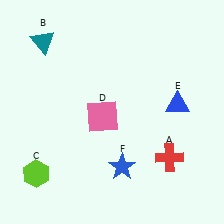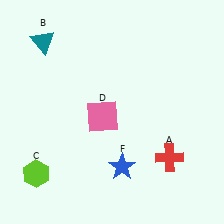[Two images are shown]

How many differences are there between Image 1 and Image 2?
There is 1 difference between the two images.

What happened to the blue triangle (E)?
The blue triangle (E) was removed in Image 2. It was in the top-right area of Image 1.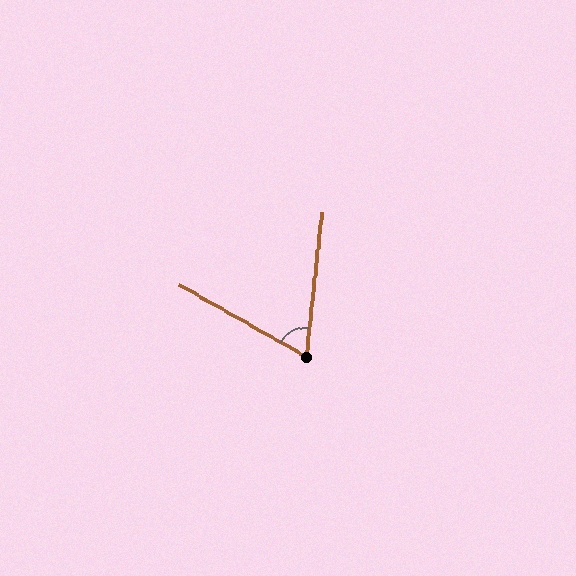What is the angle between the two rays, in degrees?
Approximately 66 degrees.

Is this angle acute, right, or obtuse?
It is acute.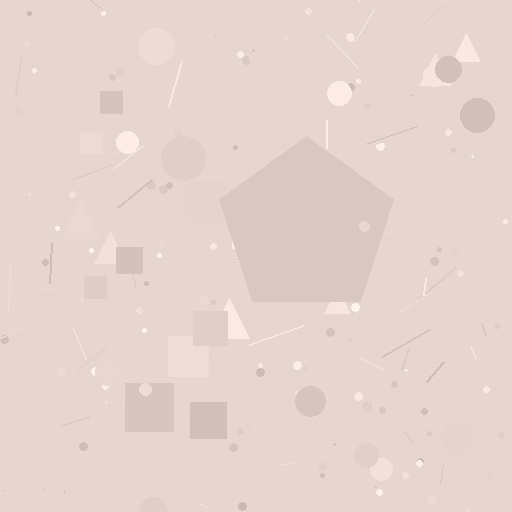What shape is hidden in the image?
A pentagon is hidden in the image.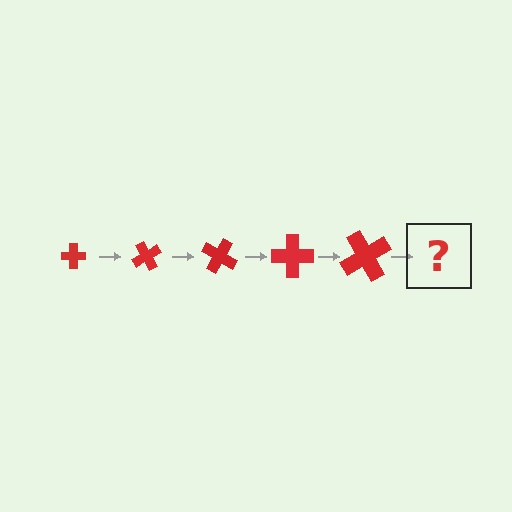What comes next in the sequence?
The next element should be a cross, larger than the previous one and rotated 300 degrees from the start.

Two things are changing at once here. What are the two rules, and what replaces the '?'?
The two rules are that the cross grows larger each step and it rotates 60 degrees each step. The '?' should be a cross, larger than the previous one and rotated 300 degrees from the start.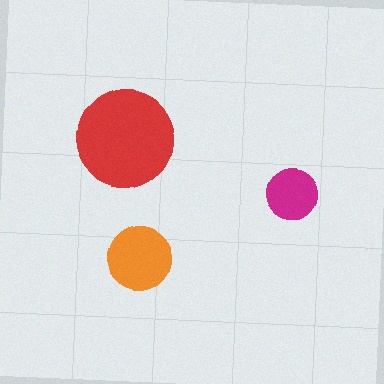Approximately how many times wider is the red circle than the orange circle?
About 1.5 times wider.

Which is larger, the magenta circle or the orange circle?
The orange one.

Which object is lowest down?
The orange circle is bottommost.